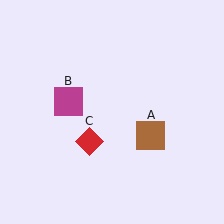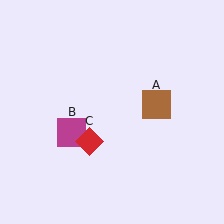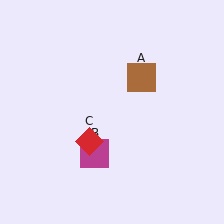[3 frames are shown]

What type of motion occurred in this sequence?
The brown square (object A), magenta square (object B) rotated counterclockwise around the center of the scene.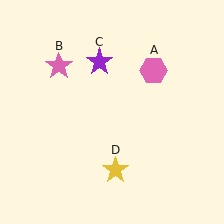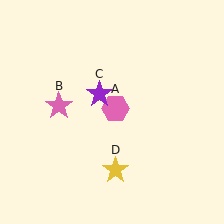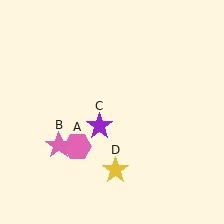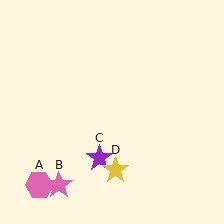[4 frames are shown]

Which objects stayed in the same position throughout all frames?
Yellow star (object D) remained stationary.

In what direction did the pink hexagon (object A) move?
The pink hexagon (object A) moved down and to the left.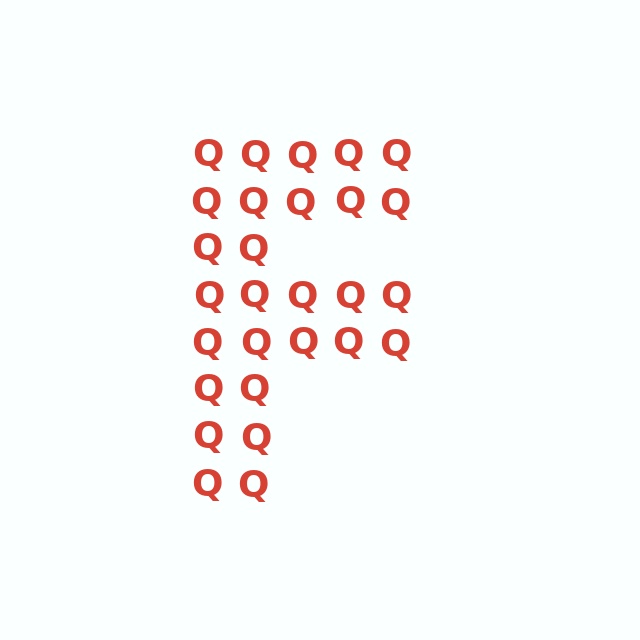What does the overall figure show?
The overall figure shows the letter F.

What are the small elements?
The small elements are letter Q's.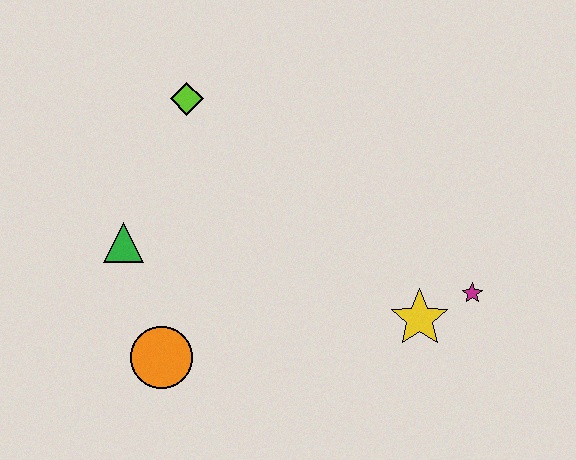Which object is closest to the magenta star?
The yellow star is closest to the magenta star.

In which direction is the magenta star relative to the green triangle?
The magenta star is to the right of the green triangle.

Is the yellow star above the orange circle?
Yes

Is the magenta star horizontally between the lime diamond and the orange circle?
No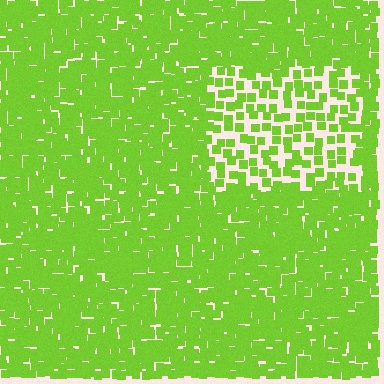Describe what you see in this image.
The image contains small lime elements arranged at two different densities. A rectangle-shaped region is visible where the elements are less densely packed than the surrounding area.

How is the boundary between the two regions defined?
The boundary is defined by a change in element density (approximately 2.3x ratio). All elements are the same color, size, and shape.